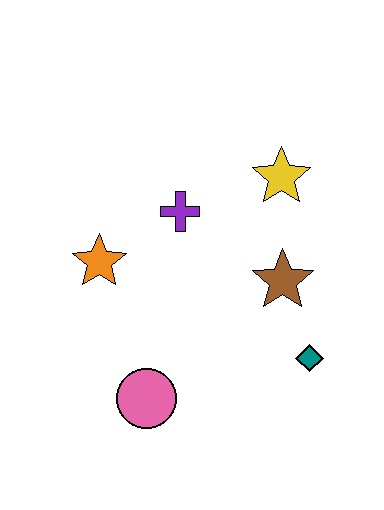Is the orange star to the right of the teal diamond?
No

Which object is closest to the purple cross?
The orange star is closest to the purple cross.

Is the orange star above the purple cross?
No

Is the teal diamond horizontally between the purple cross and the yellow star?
No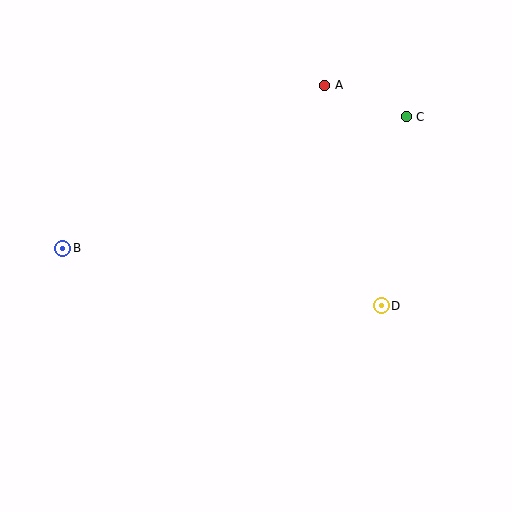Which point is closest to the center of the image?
Point D at (381, 306) is closest to the center.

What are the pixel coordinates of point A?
Point A is at (325, 85).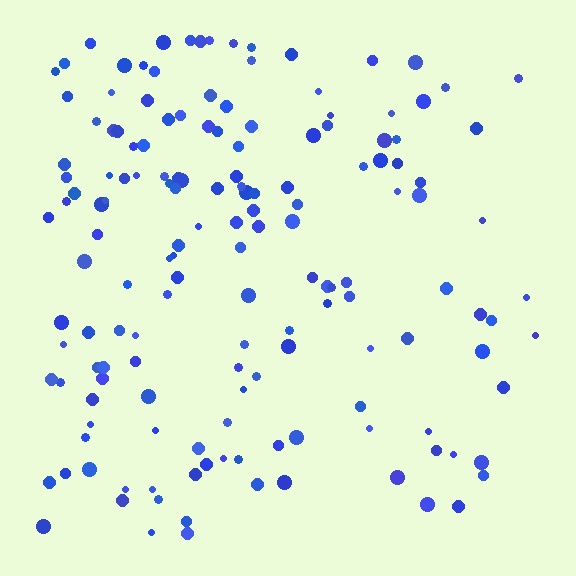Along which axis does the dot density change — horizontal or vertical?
Horizontal.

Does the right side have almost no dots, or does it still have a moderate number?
Still a moderate number, just noticeably fewer than the left.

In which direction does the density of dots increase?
From right to left, with the left side densest.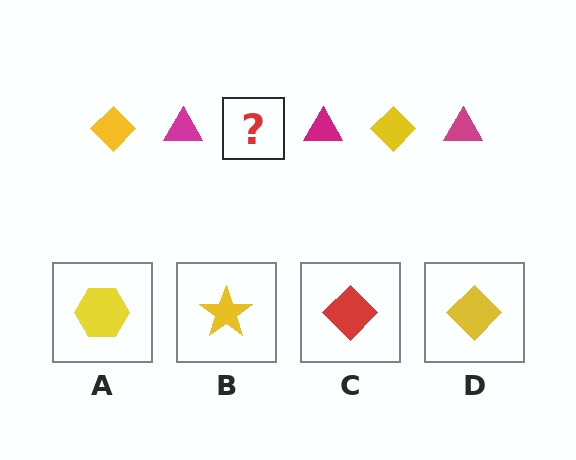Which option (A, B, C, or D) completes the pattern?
D.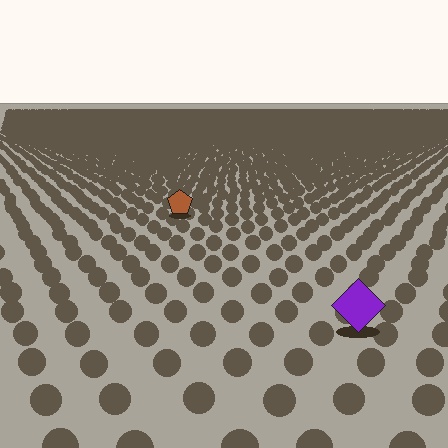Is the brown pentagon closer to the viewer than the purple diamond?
No. The purple diamond is closer — you can tell from the texture gradient: the ground texture is coarser near it.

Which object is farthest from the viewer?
The brown pentagon is farthest from the viewer. It appears smaller and the ground texture around it is denser.